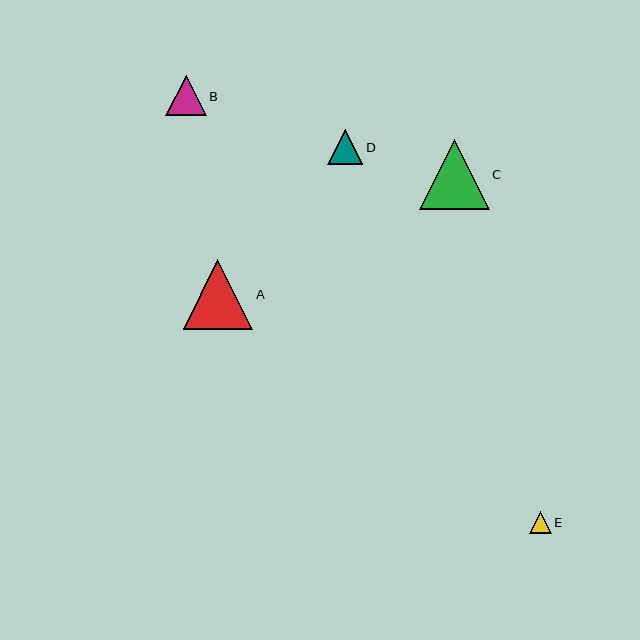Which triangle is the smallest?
Triangle E is the smallest with a size of approximately 22 pixels.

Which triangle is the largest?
Triangle C is the largest with a size of approximately 70 pixels.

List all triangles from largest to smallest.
From largest to smallest: C, A, B, D, E.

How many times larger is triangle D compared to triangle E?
Triangle D is approximately 1.6 times the size of triangle E.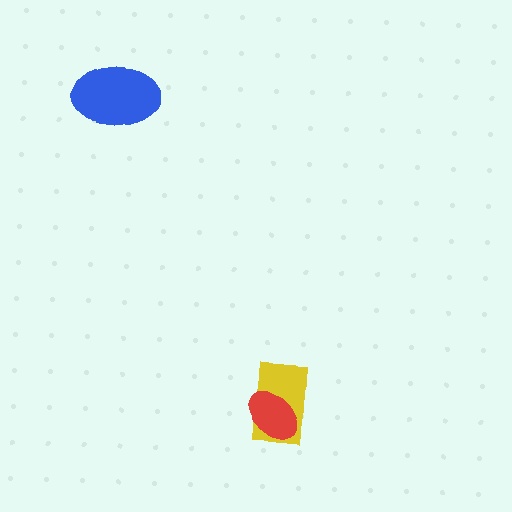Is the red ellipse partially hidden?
No, no other shape covers it.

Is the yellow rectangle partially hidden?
Yes, it is partially covered by another shape.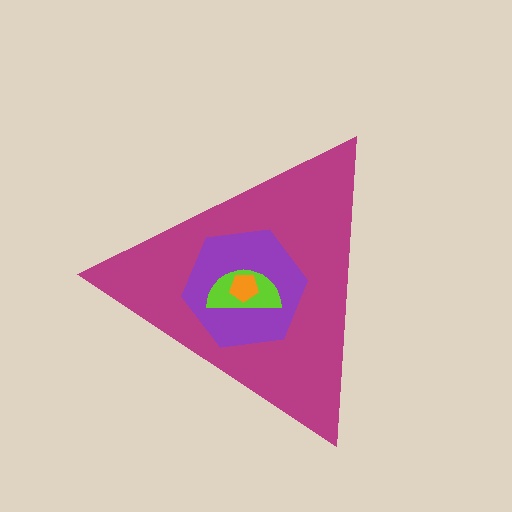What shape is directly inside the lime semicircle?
The orange pentagon.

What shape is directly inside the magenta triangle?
The purple hexagon.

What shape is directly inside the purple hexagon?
The lime semicircle.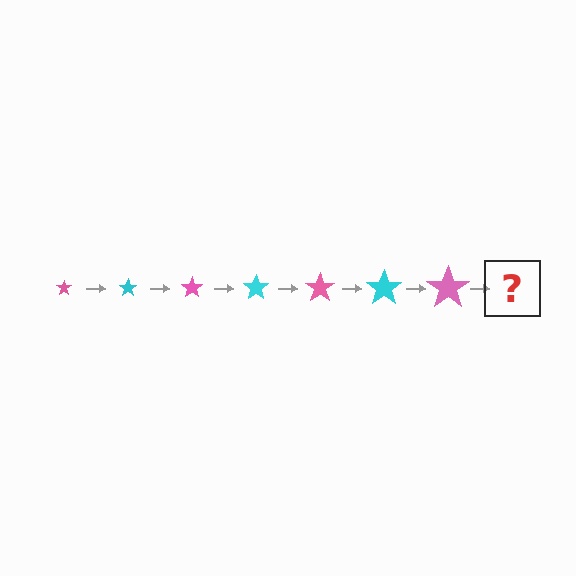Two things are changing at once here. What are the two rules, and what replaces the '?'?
The two rules are that the star grows larger each step and the color cycles through pink and cyan. The '?' should be a cyan star, larger than the previous one.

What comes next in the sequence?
The next element should be a cyan star, larger than the previous one.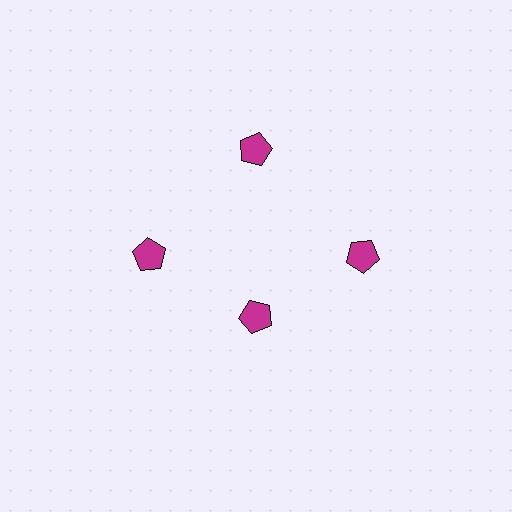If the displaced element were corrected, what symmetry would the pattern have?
It would have 4-fold rotational symmetry — the pattern would map onto itself every 90 degrees.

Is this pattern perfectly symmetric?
No. The 4 magenta pentagons are arranged in a ring, but one element near the 6 o'clock position is pulled inward toward the center, breaking the 4-fold rotational symmetry.